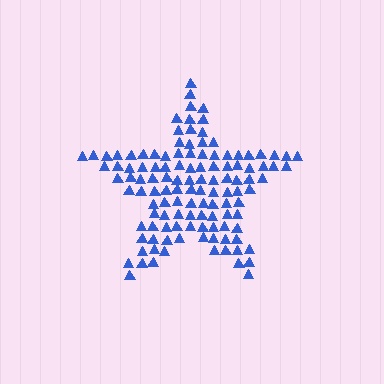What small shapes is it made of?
It is made of small triangles.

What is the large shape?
The large shape is a star.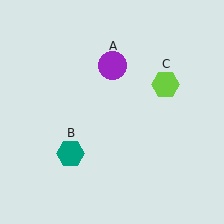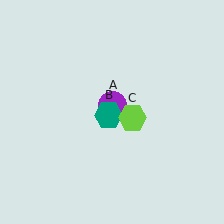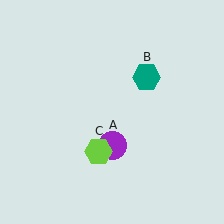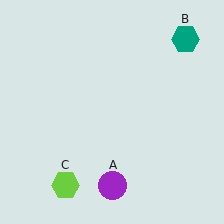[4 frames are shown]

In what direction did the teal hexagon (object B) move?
The teal hexagon (object B) moved up and to the right.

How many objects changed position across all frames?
3 objects changed position: purple circle (object A), teal hexagon (object B), lime hexagon (object C).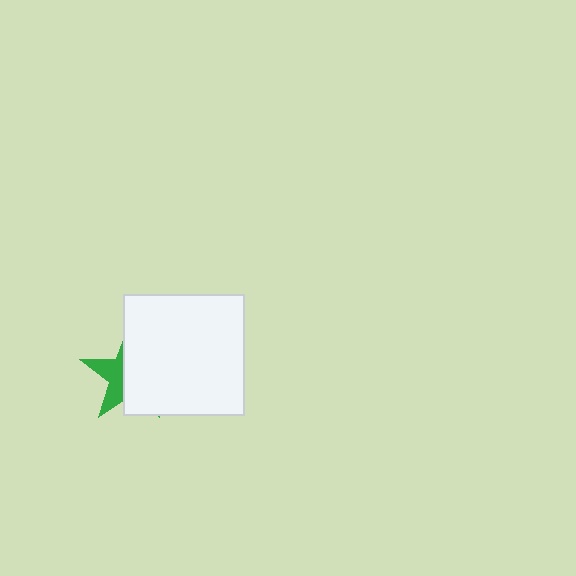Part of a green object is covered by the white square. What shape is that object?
It is a star.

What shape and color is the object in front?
The object in front is a white square.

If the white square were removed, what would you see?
You would see the complete green star.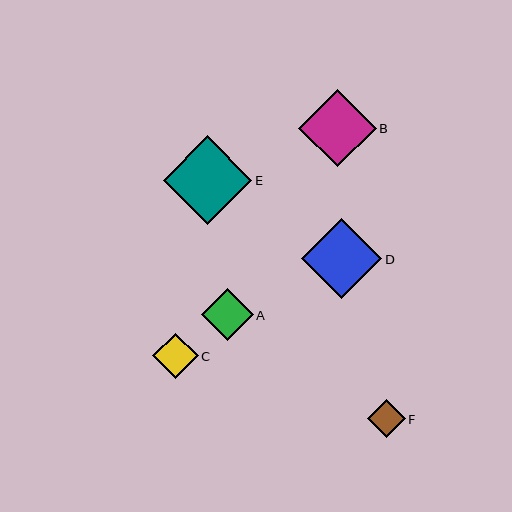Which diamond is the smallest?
Diamond F is the smallest with a size of approximately 38 pixels.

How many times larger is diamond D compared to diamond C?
Diamond D is approximately 1.8 times the size of diamond C.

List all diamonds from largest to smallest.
From largest to smallest: E, D, B, A, C, F.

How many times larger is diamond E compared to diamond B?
Diamond E is approximately 1.1 times the size of diamond B.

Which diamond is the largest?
Diamond E is the largest with a size of approximately 88 pixels.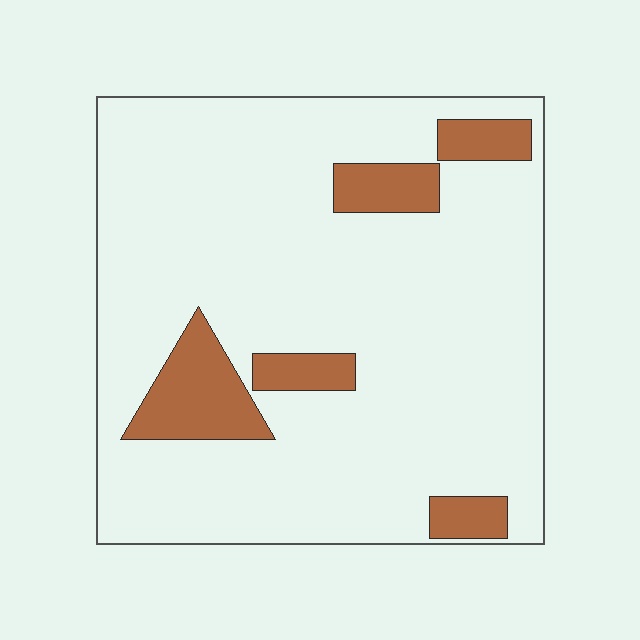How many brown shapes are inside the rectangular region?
5.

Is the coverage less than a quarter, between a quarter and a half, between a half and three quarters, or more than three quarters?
Less than a quarter.